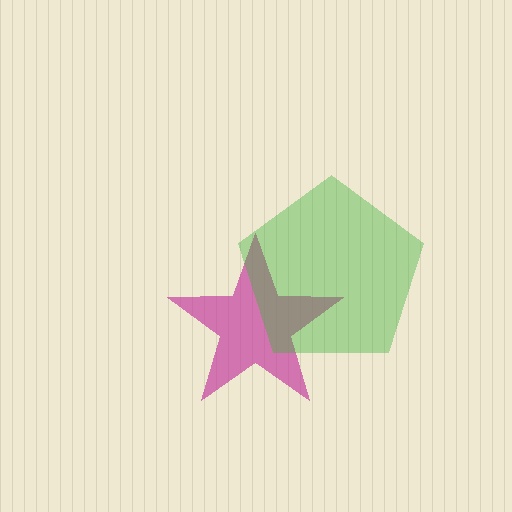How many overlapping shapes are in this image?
There are 2 overlapping shapes in the image.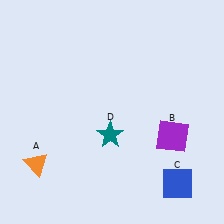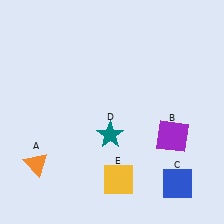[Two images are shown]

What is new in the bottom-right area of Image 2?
A yellow square (E) was added in the bottom-right area of Image 2.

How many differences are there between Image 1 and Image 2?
There is 1 difference between the two images.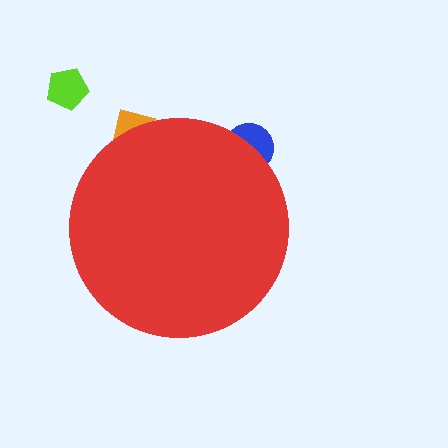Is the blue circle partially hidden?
Yes, the blue circle is partially hidden behind the red circle.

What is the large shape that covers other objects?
A red circle.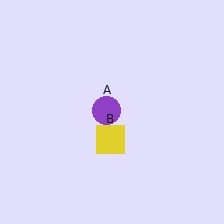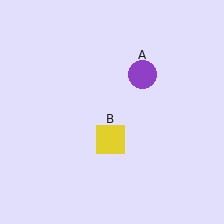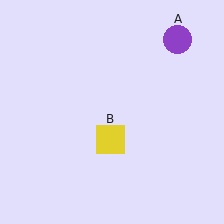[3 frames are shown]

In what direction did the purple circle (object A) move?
The purple circle (object A) moved up and to the right.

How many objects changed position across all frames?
1 object changed position: purple circle (object A).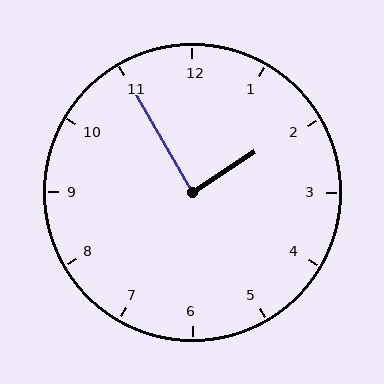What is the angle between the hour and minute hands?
Approximately 88 degrees.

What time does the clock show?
1:55.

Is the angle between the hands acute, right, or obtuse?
It is right.